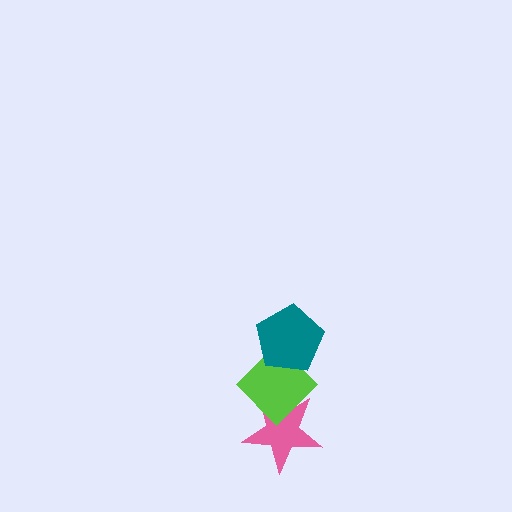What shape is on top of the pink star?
The lime diamond is on top of the pink star.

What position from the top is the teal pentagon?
The teal pentagon is 1st from the top.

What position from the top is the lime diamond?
The lime diamond is 2nd from the top.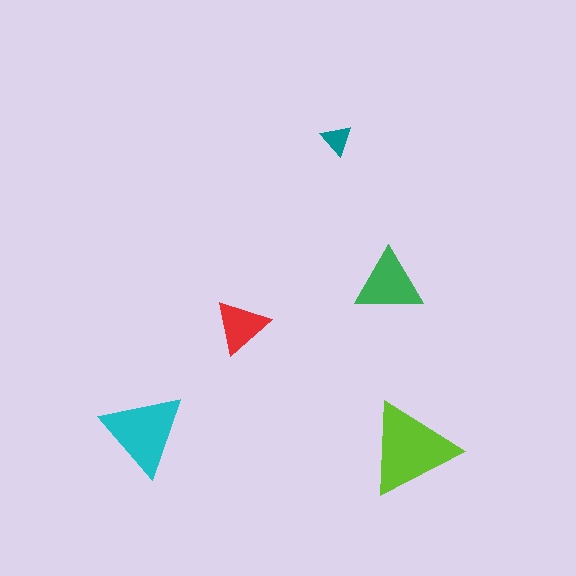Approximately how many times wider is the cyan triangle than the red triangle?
About 1.5 times wider.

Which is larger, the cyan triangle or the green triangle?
The cyan one.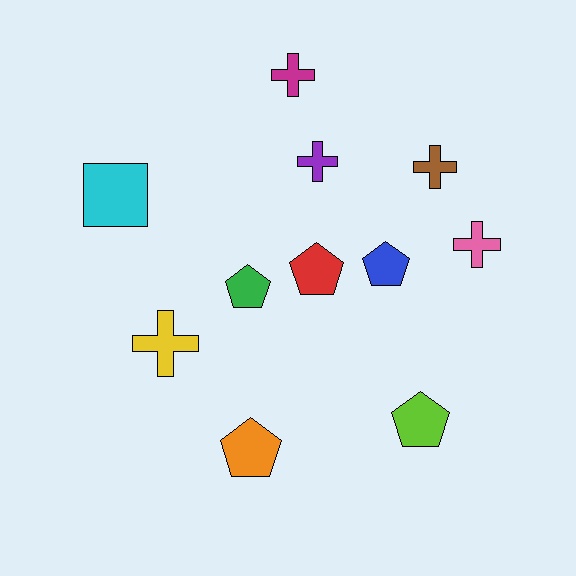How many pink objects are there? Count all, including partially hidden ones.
There is 1 pink object.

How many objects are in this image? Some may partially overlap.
There are 11 objects.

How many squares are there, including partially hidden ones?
There is 1 square.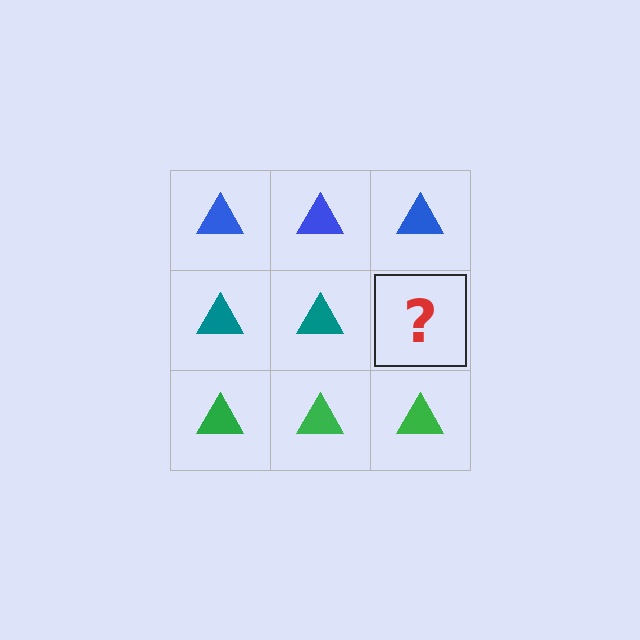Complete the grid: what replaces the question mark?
The question mark should be replaced with a teal triangle.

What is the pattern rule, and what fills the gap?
The rule is that each row has a consistent color. The gap should be filled with a teal triangle.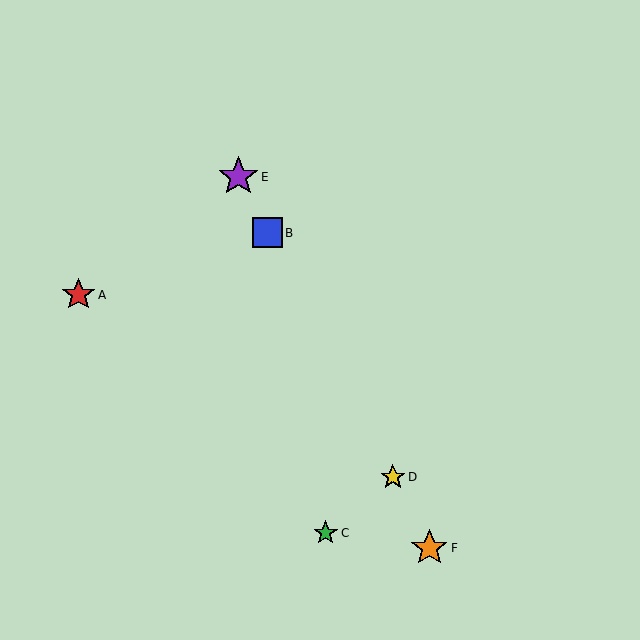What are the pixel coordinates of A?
Object A is at (79, 295).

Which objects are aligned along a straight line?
Objects B, D, E, F are aligned along a straight line.